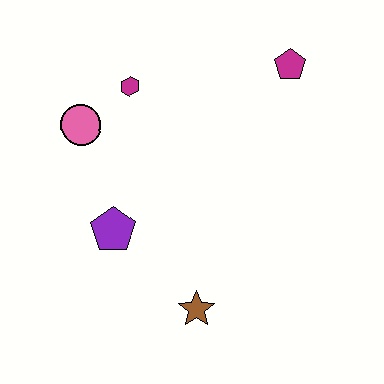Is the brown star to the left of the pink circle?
No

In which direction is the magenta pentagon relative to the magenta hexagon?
The magenta pentagon is to the right of the magenta hexagon.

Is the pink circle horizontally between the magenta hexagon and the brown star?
No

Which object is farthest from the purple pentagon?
The magenta pentagon is farthest from the purple pentagon.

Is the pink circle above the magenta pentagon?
No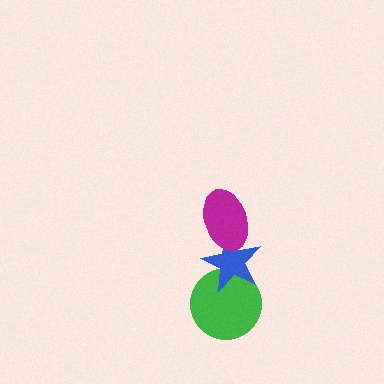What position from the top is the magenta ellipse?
The magenta ellipse is 1st from the top.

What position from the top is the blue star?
The blue star is 2nd from the top.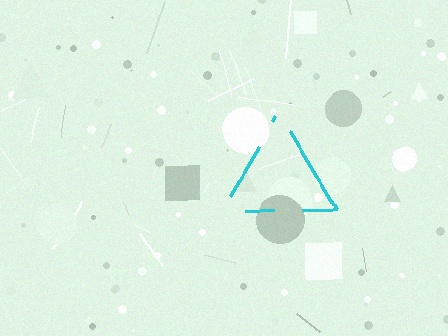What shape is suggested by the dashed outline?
The dashed outline suggests a triangle.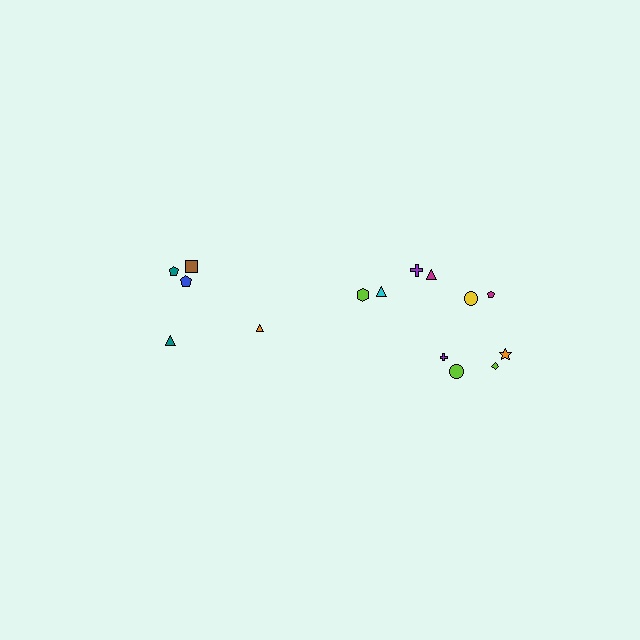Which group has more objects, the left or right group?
The right group.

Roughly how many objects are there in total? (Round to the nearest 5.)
Roughly 15 objects in total.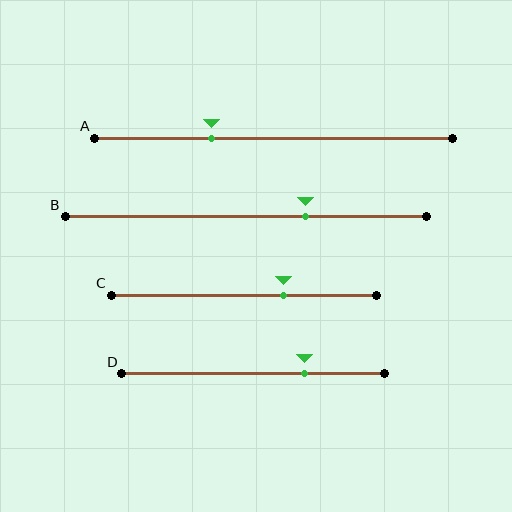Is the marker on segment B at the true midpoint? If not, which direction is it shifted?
No, the marker on segment B is shifted to the right by about 17% of the segment length.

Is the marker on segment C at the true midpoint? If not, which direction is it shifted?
No, the marker on segment C is shifted to the right by about 15% of the segment length.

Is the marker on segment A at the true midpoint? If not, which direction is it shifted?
No, the marker on segment A is shifted to the left by about 17% of the segment length.